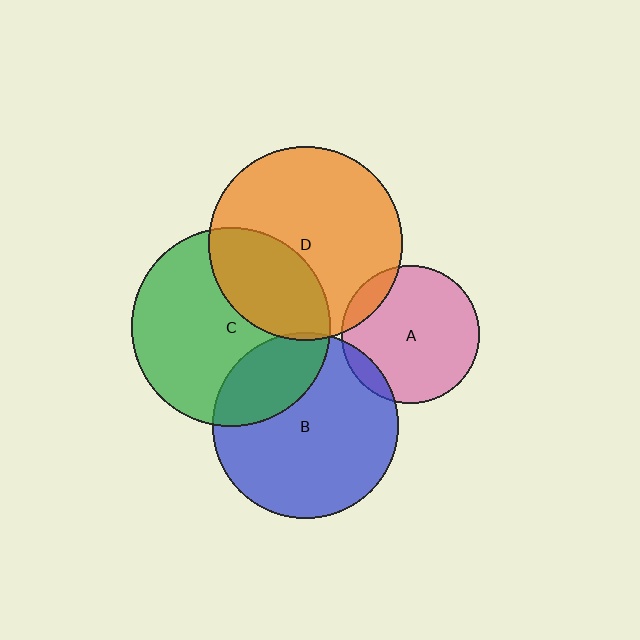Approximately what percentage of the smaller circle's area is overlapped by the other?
Approximately 35%.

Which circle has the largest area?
Circle C (green).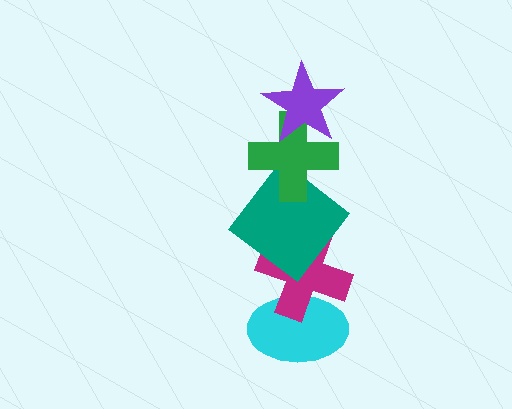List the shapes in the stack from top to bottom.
From top to bottom: the purple star, the green cross, the teal diamond, the magenta cross, the cyan ellipse.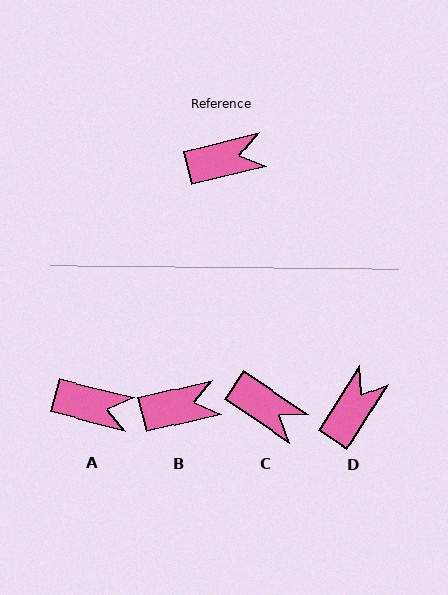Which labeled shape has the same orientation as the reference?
B.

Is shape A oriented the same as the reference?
No, it is off by about 28 degrees.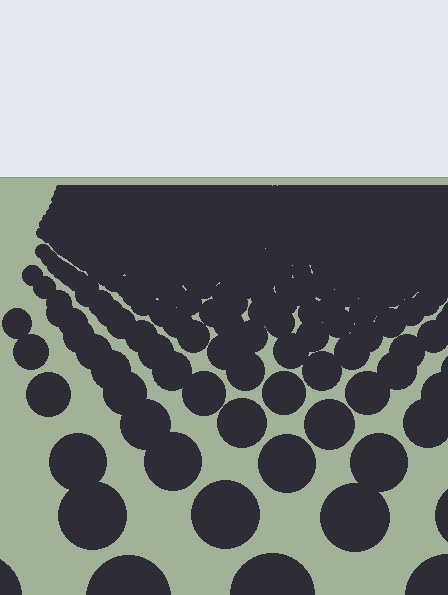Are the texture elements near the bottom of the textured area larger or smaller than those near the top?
Larger. Near the bottom, elements are closer to the viewer and appear at a bigger on-screen size.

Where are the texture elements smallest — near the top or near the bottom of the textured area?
Near the top.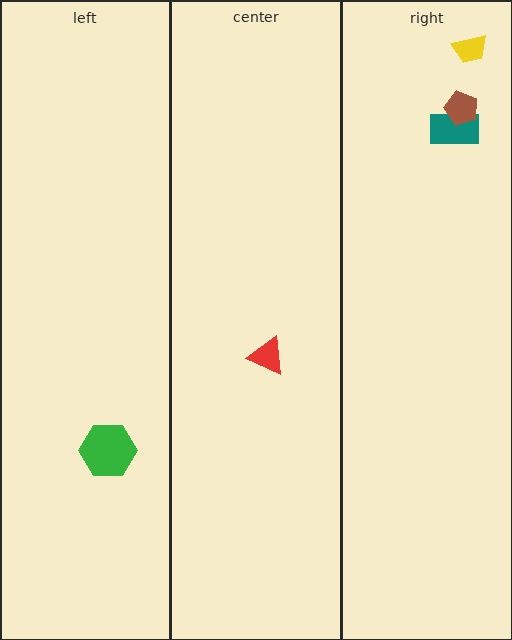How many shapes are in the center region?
1.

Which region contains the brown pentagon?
The right region.